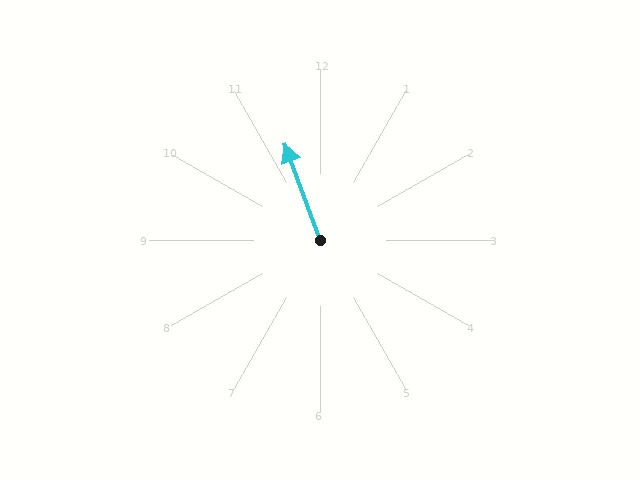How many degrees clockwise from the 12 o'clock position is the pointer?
Approximately 340 degrees.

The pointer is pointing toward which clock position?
Roughly 11 o'clock.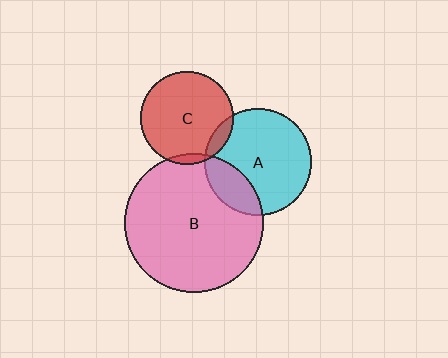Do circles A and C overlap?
Yes.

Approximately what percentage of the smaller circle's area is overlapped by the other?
Approximately 10%.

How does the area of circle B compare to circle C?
Approximately 2.2 times.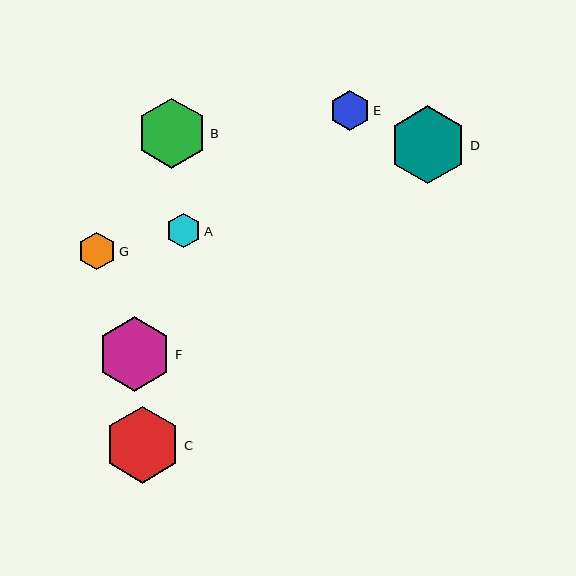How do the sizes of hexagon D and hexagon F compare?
Hexagon D and hexagon F are approximately the same size.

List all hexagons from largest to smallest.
From largest to smallest: D, C, F, B, E, G, A.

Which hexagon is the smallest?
Hexagon A is the smallest with a size of approximately 35 pixels.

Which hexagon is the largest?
Hexagon D is the largest with a size of approximately 78 pixels.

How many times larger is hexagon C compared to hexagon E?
Hexagon C is approximately 1.9 times the size of hexagon E.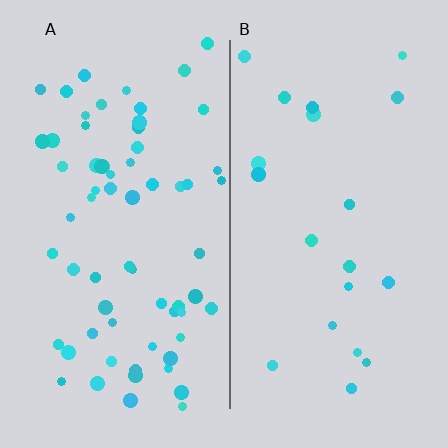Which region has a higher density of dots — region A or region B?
A (the left).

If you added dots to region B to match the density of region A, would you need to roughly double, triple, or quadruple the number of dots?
Approximately triple.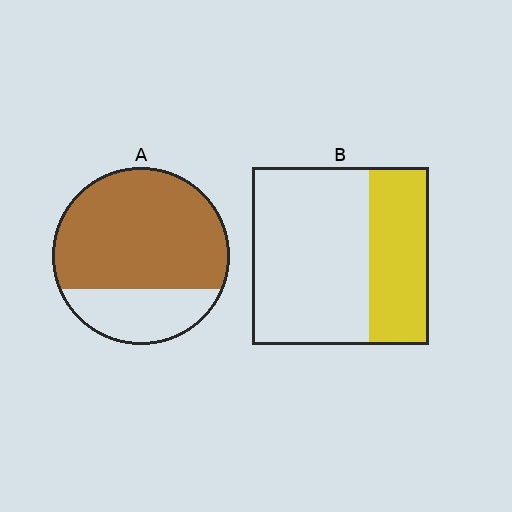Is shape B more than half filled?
No.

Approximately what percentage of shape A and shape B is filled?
A is approximately 75% and B is approximately 35%.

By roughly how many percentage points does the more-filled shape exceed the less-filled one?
By roughly 40 percentage points (A over B).